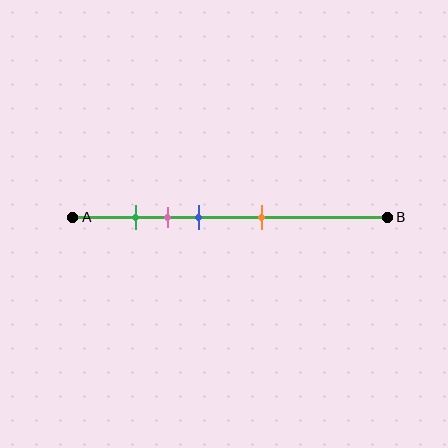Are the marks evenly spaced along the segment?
No, the marks are not evenly spaced.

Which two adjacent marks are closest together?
The green and pink marks are the closest adjacent pair.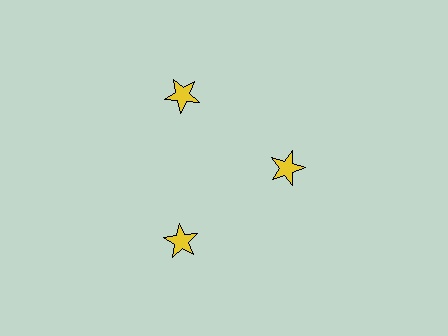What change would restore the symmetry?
The symmetry would be restored by moving it outward, back onto the ring so that all 3 stars sit at equal angles and equal distance from the center.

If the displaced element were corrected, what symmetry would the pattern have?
It would have 3-fold rotational symmetry — the pattern would map onto itself every 120 degrees.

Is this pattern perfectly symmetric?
No. The 3 yellow stars are arranged in a ring, but one element near the 3 o'clock position is pulled inward toward the center, breaking the 3-fold rotational symmetry.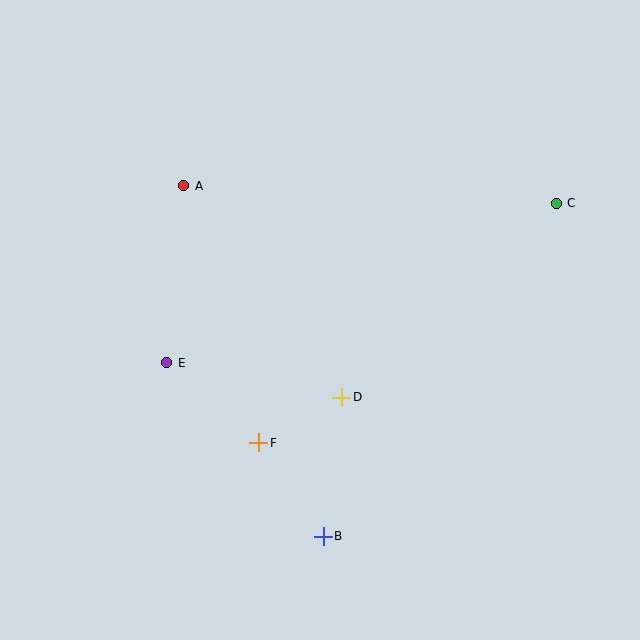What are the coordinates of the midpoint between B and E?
The midpoint between B and E is at (245, 450).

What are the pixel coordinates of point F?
Point F is at (259, 443).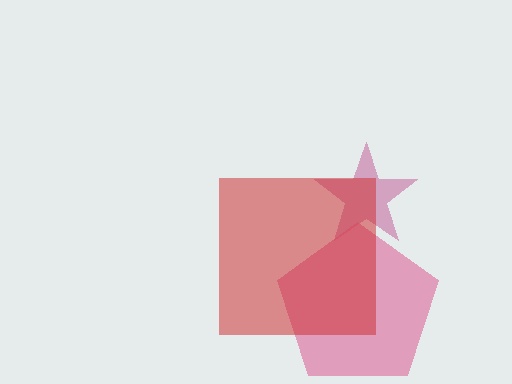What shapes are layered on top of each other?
The layered shapes are: a magenta star, a pink pentagon, a red square.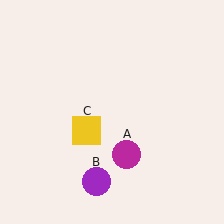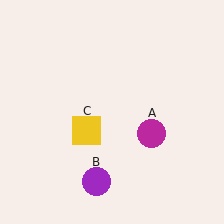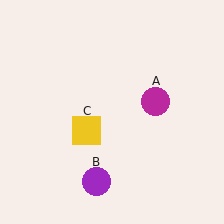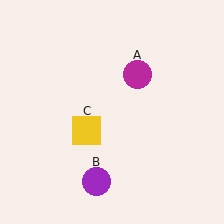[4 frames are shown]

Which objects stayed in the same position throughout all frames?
Purple circle (object B) and yellow square (object C) remained stationary.